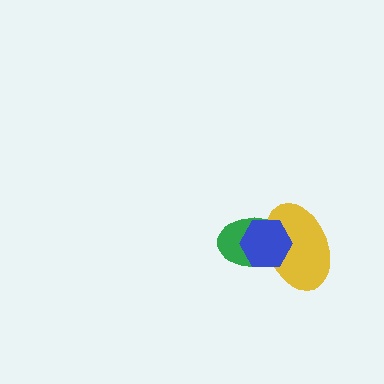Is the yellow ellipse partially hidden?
Yes, it is partially covered by another shape.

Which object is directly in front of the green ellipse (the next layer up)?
The yellow ellipse is directly in front of the green ellipse.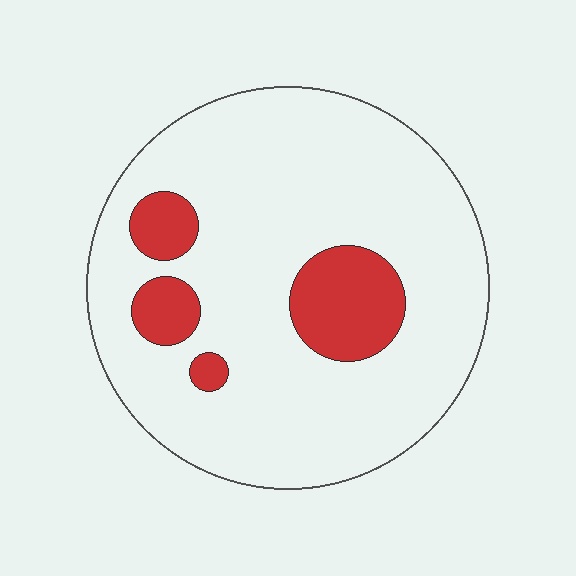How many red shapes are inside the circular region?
4.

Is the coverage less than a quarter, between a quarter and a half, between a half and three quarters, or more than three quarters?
Less than a quarter.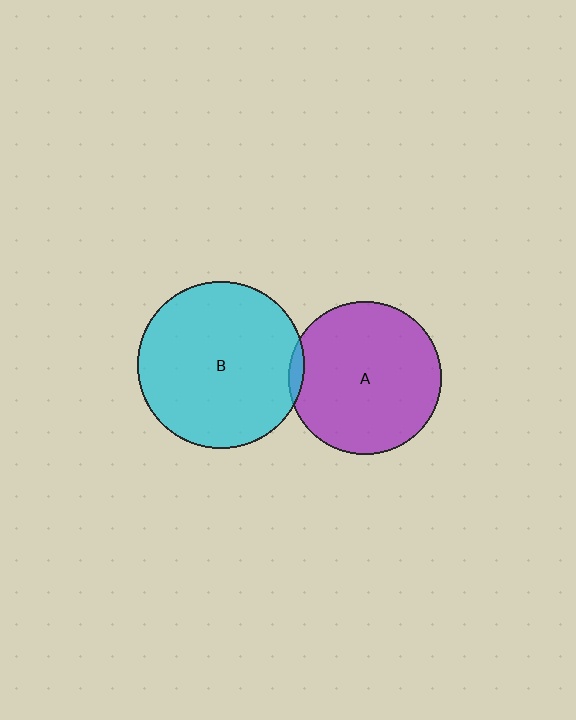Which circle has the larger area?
Circle B (cyan).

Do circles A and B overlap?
Yes.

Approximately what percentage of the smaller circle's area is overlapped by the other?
Approximately 5%.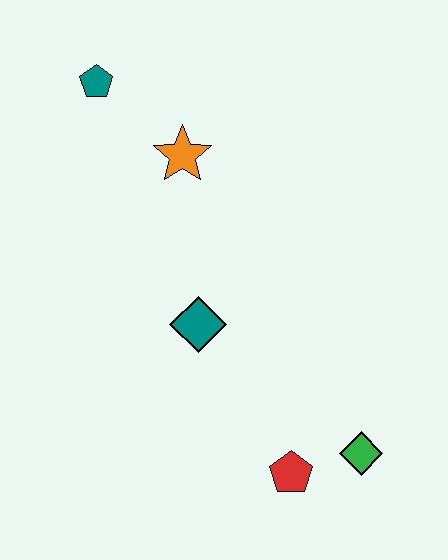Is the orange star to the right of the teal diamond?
No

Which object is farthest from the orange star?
The green diamond is farthest from the orange star.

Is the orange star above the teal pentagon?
No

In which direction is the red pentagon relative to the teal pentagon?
The red pentagon is below the teal pentagon.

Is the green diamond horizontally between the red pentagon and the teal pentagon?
No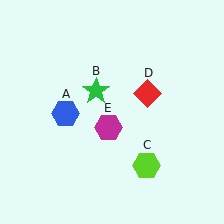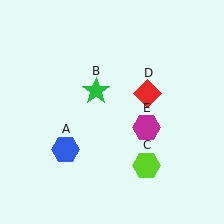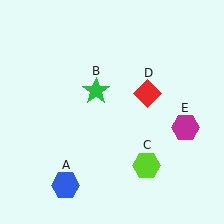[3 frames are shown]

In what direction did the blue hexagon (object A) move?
The blue hexagon (object A) moved down.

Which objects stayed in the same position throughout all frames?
Green star (object B) and lime hexagon (object C) and red diamond (object D) remained stationary.